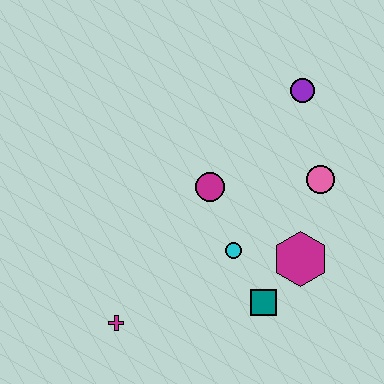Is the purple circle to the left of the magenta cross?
No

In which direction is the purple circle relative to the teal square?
The purple circle is above the teal square.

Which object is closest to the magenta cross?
The cyan circle is closest to the magenta cross.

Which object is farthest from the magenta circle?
The magenta cross is farthest from the magenta circle.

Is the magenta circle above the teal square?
Yes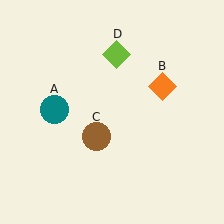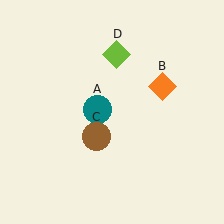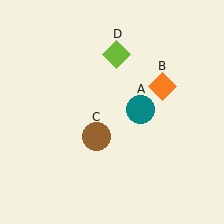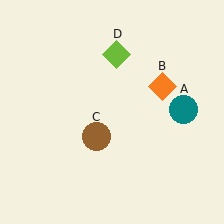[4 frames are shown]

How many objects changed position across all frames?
1 object changed position: teal circle (object A).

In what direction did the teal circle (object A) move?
The teal circle (object A) moved right.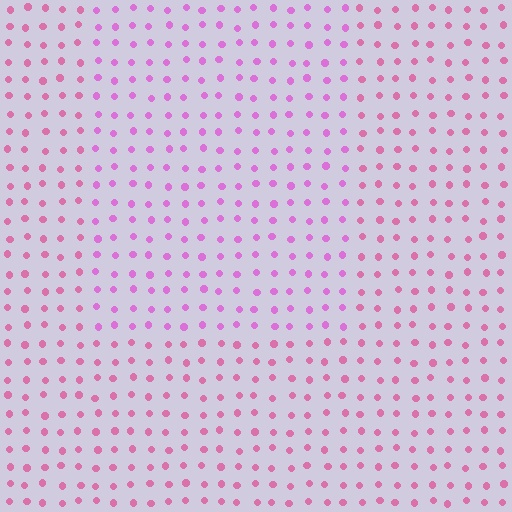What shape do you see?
I see a rectangle.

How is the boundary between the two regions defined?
The boundary is defined purely by a slight shift in hue (about 26 degrees). Spacing, size, and orientation are identical on both sides.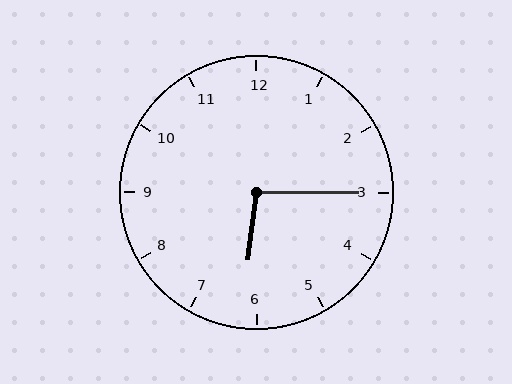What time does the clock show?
6:15.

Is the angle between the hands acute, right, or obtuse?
It is obtuse.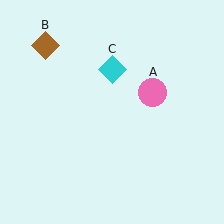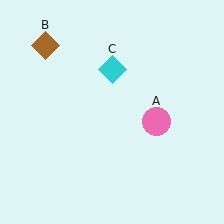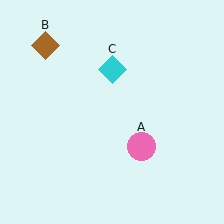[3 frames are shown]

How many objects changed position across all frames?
1 object changed position: pink circle (object A).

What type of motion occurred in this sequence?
The pink circle (object A) rotated clockwise around the center of the scene.